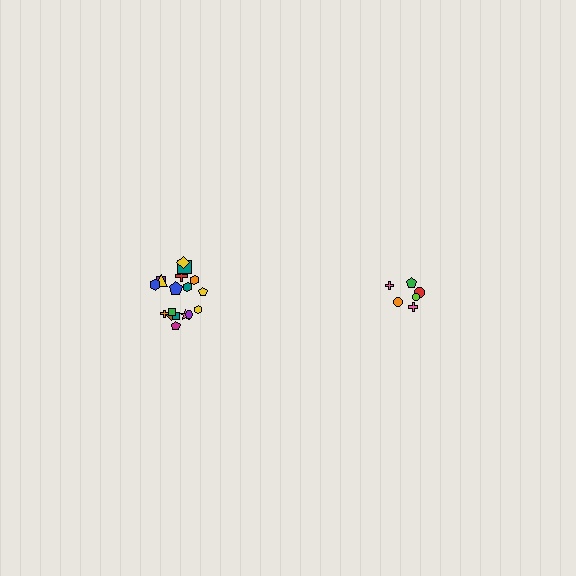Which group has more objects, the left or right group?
The left group.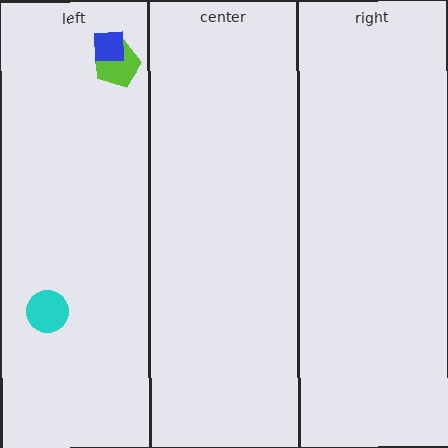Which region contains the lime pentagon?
The left region.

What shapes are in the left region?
The lime pentagon, the cyan circle, the blue square.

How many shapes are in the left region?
3.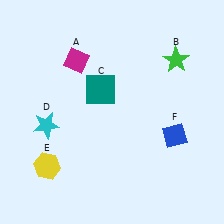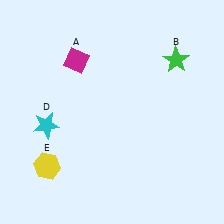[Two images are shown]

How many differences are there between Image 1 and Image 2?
There are 2 differences between the two images.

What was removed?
The blue diamond (F), the teal square (C) were removed in Image 2.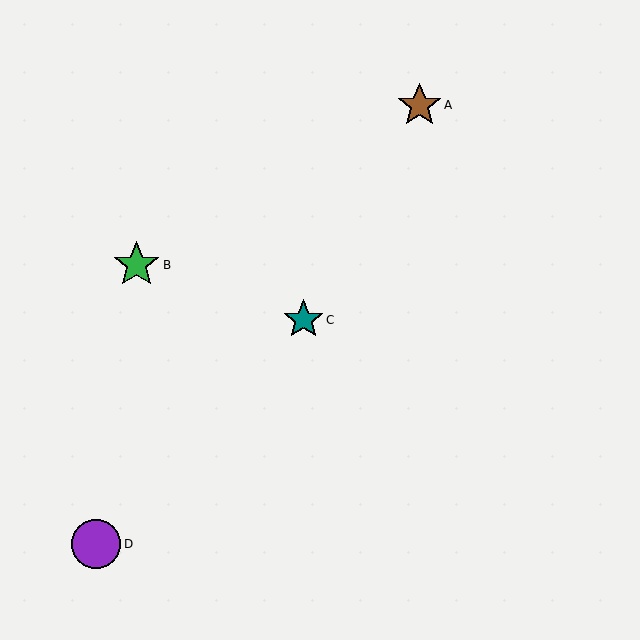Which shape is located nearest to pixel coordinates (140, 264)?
The green star (labeled B) at (136, 265) is nearest to that location.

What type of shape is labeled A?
Shape A is a brown star.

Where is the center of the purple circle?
The center of the purple circle is at (96, 544).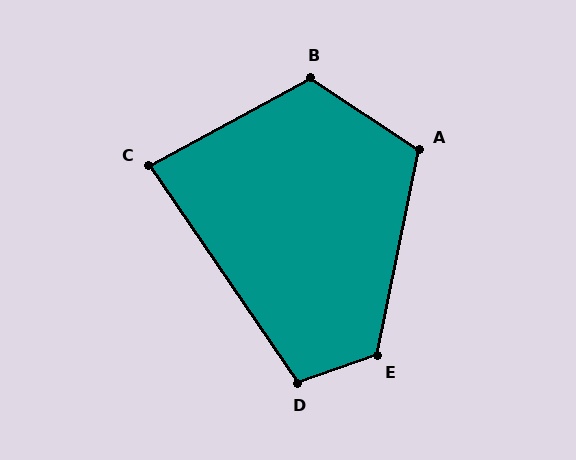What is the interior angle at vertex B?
Approximately 118 degrees (obtuse).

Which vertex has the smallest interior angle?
C, at approximately 84 degrees.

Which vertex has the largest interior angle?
E, at approximately 121 degrees.